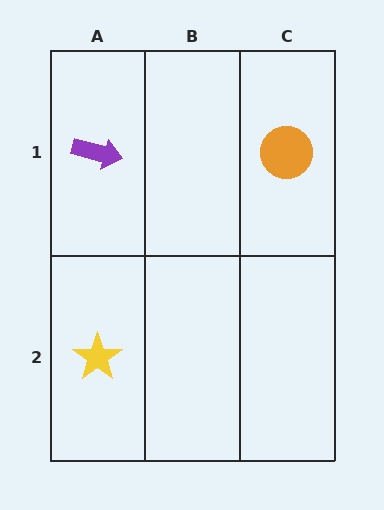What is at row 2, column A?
A yellow star.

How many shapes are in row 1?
2 shapes.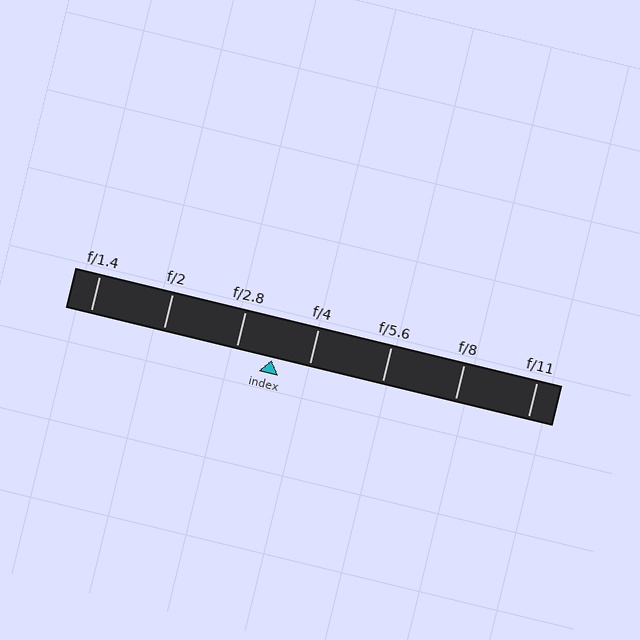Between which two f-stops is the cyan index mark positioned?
The index mark is between f/2.8 and f/4.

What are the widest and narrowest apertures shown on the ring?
The widest aperture shown is f/1.4 and the narrowest is f/11.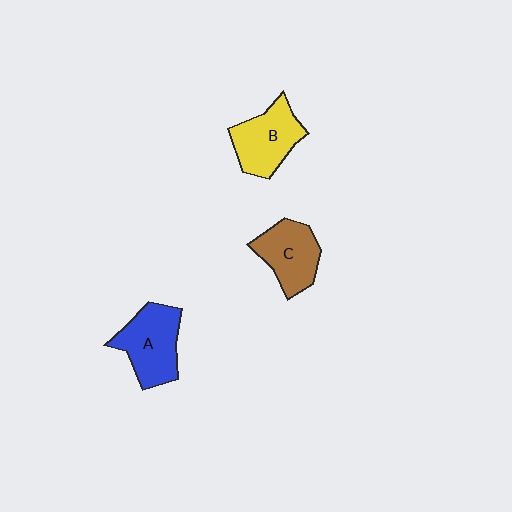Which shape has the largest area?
Shape A (blue).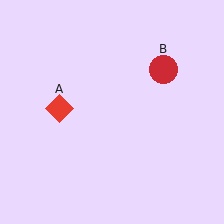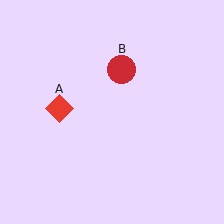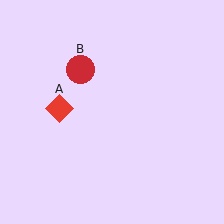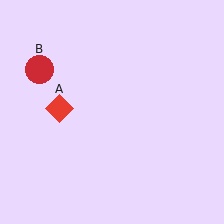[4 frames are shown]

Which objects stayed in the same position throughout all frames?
Red diamond (object A) remained stationary.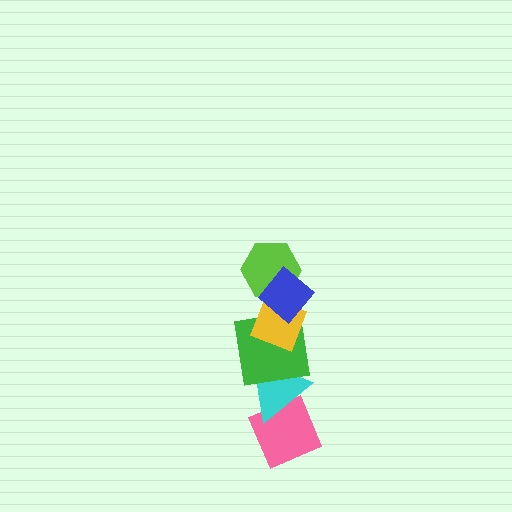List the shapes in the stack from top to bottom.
From top to bottom: the blue diamond, the lime hexagon, the yellow diamond, the green square, the cyan triangle, the pink diamond.